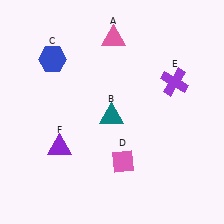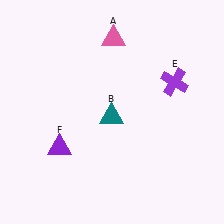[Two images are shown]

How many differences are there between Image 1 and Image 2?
There are 2 differences between the two images.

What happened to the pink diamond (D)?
The pink diamond (D) was removed in Image 2. It was in the bottom-right area of Image 1.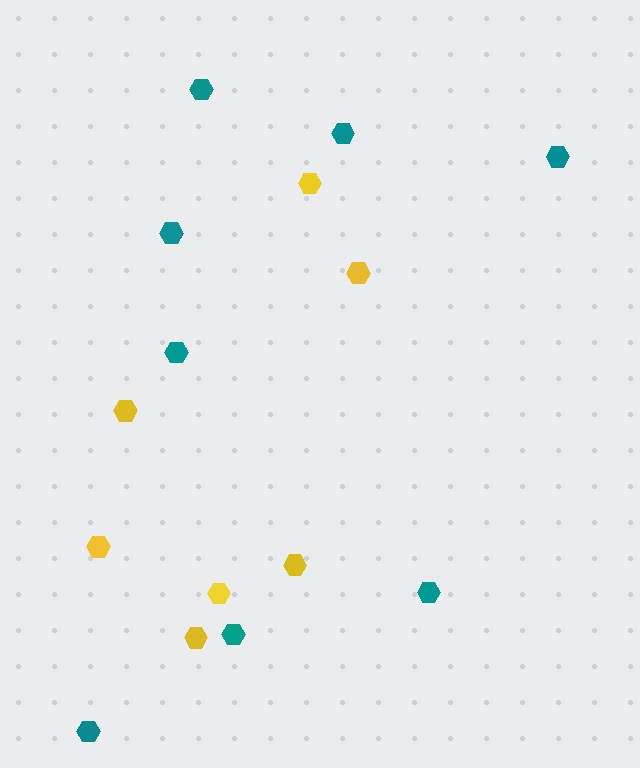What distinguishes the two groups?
There are 2 groups: one group of teal hexagons (8) and one group of yellow hexagons (7).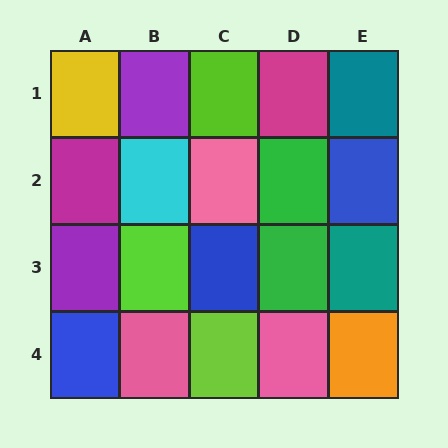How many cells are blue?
3 cells are blue.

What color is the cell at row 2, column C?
Pink.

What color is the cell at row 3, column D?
Green.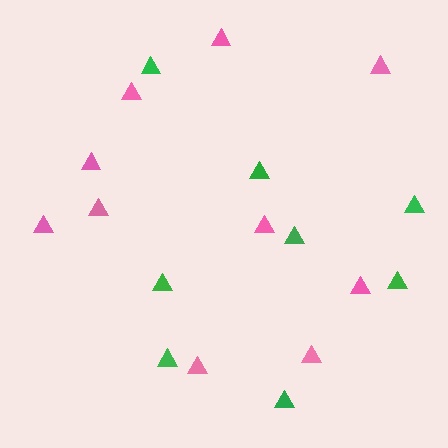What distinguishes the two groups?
There are 2 groups: one group of green triangles (8) and one group of pink triangles (10).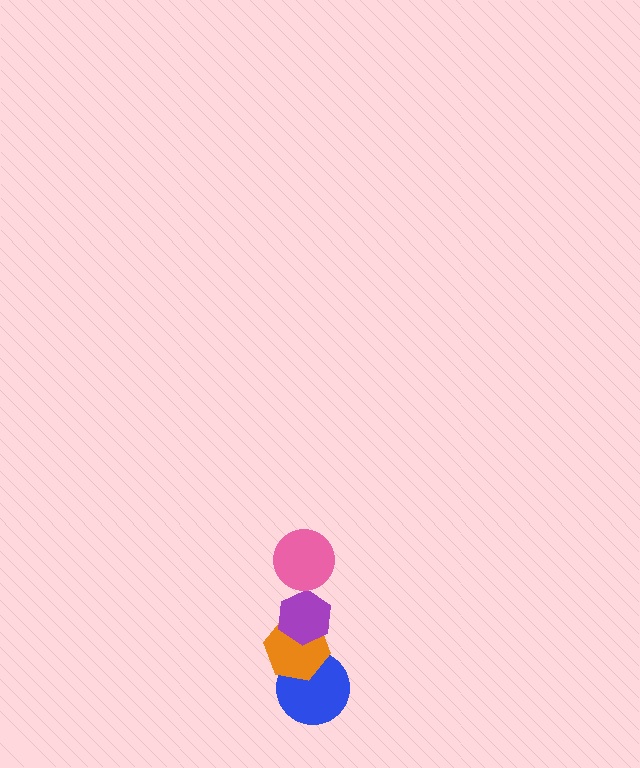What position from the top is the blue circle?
The blue circle is 4th from the top.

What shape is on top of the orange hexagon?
The purple hexagon is on top of the orange hexagon.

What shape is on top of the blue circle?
The orange hexagon is on top of the blue circle.